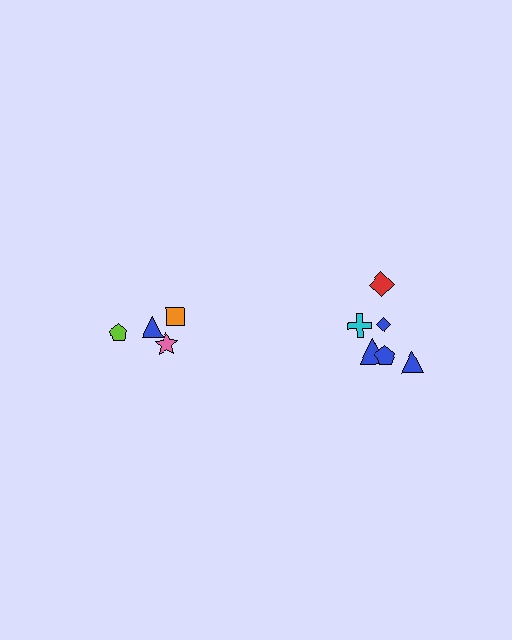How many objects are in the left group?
There are 4 objects.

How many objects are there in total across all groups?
There are 10 objects.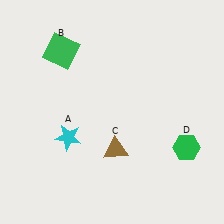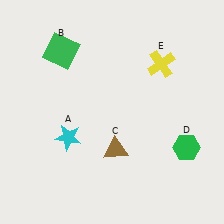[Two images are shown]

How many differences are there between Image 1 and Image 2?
There is 1 difference between the two images.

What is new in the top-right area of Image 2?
A yellow cross (E) was added in the top-right area of Image 2.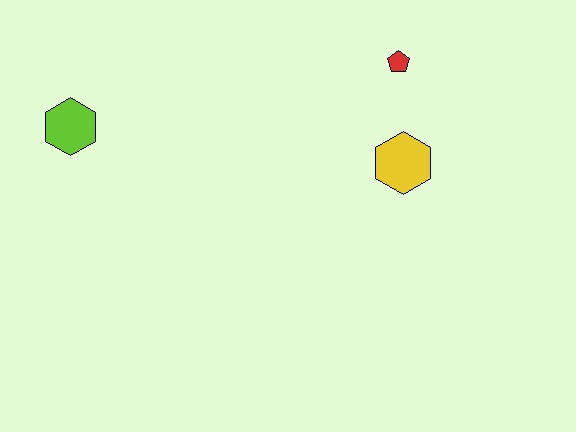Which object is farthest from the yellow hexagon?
The lime hexagon is farthest from the yellow hexagon.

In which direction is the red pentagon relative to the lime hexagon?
The red pentagon is to the right of the lime hexagon.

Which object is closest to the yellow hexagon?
The red pentagon is closest to the yellow hexagon.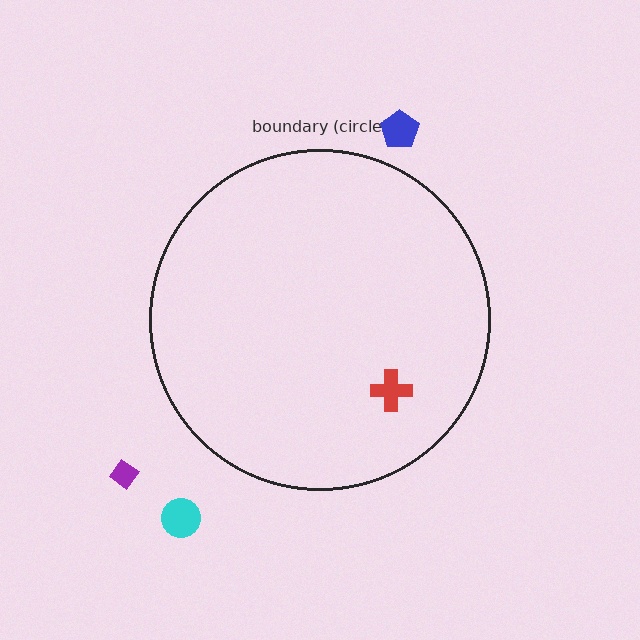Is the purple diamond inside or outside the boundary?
Outside.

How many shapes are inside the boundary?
1 inside, 3 outside.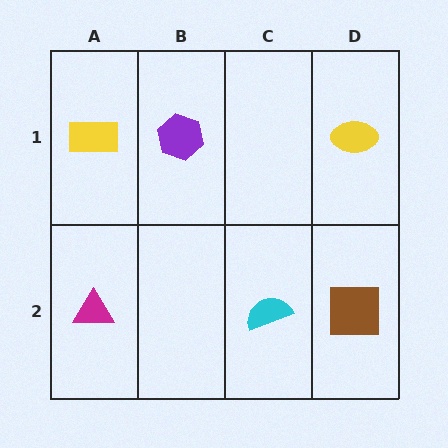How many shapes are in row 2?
3 shapes.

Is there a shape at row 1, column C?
No, that cell is empty.